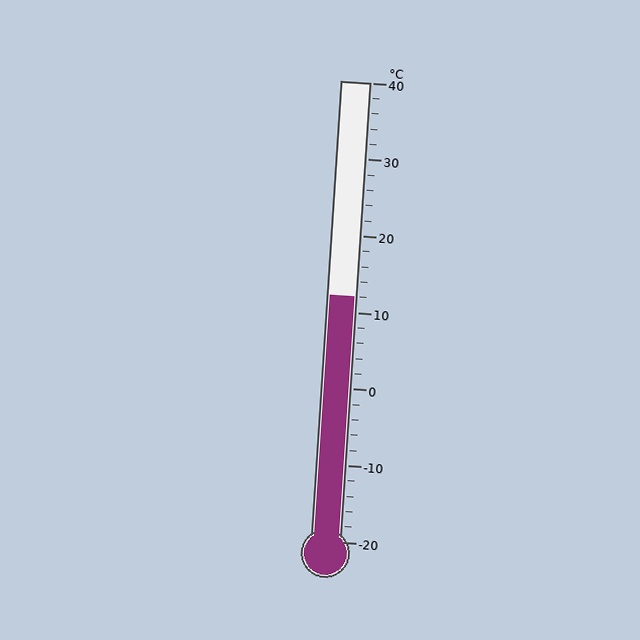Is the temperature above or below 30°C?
The temperature is below 30°C.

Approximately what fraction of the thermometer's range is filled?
The thermometer is filled to approximately 55% of its range.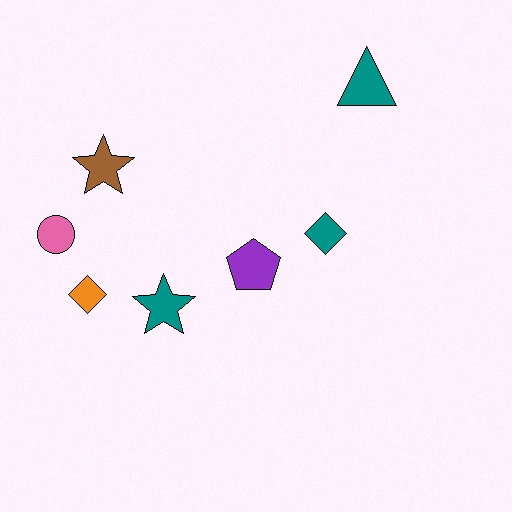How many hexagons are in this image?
There are no hexagons.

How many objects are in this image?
There are 7 objects.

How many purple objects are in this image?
There is 1 purple object.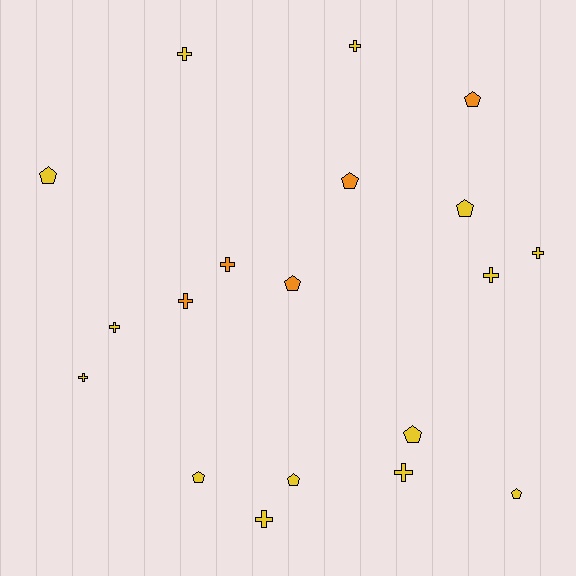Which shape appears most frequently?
Cross, with 10 objects.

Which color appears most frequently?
Yellow, with 14 objects.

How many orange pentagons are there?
There are 3 orange pentagons.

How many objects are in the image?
There are 19 objects.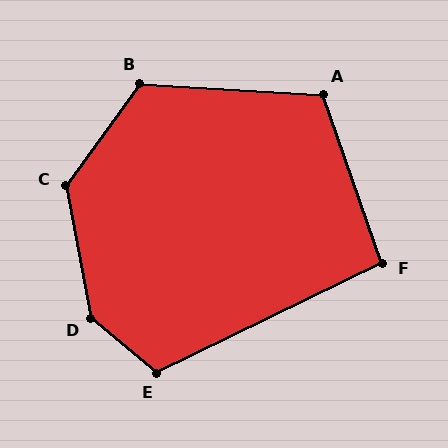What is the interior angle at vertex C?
Approximately 133 degrees (obtuse).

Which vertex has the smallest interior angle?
F, at approximately 97 degrees.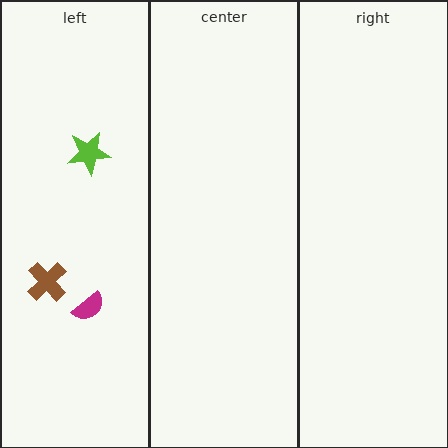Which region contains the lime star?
The left region.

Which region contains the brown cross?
The left region.